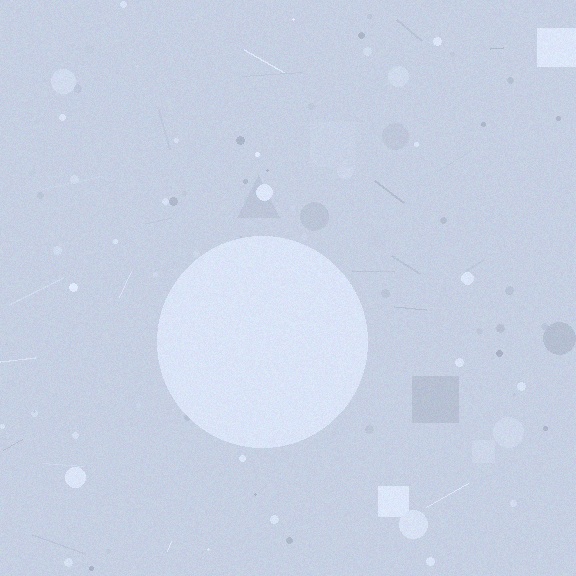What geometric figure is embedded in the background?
A circle is embedded in the background.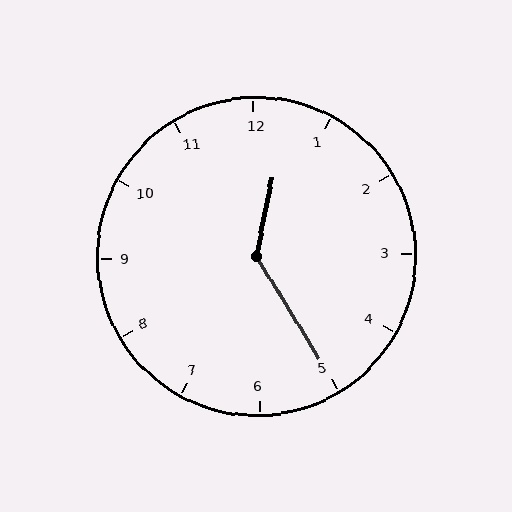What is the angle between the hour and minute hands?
Approximately 138 degrees.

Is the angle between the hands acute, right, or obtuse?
It is obtuse.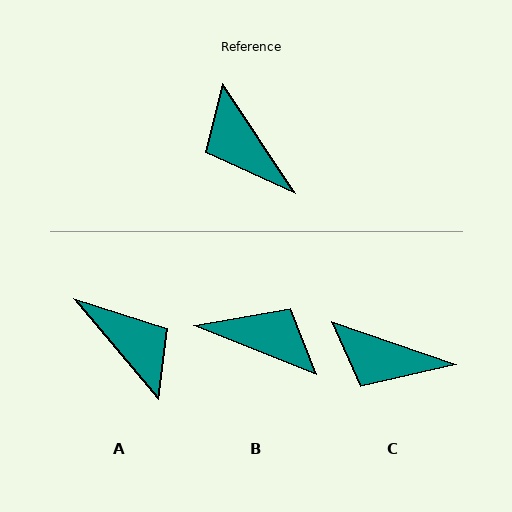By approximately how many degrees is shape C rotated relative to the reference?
Approximately 37 degrees counter-clockwise.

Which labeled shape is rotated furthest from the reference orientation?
A, about 174 degrees away.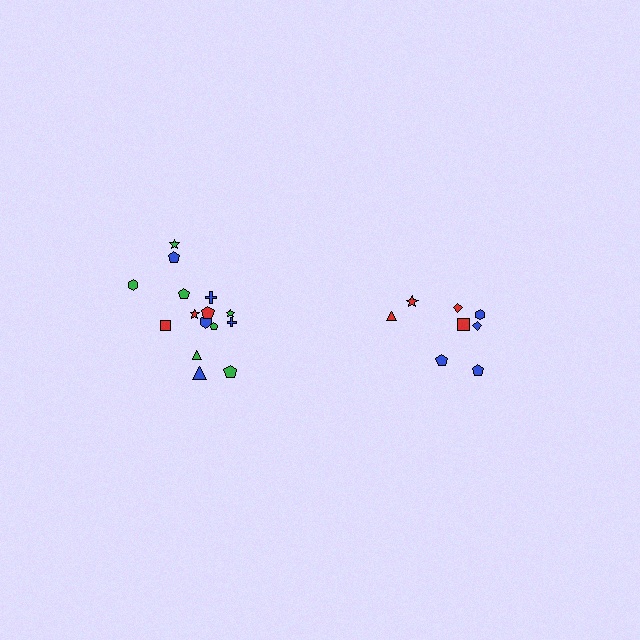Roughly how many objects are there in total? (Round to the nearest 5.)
Roughly 25 objects in total.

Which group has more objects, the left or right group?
The left group.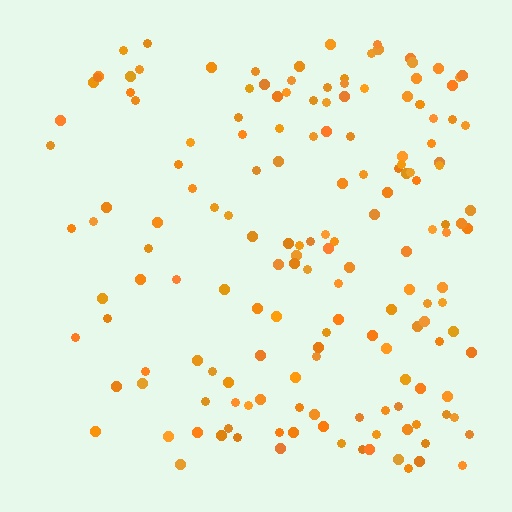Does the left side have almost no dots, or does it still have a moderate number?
Still a moderate number, just noticeably fewer than the right.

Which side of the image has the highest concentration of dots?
The right.